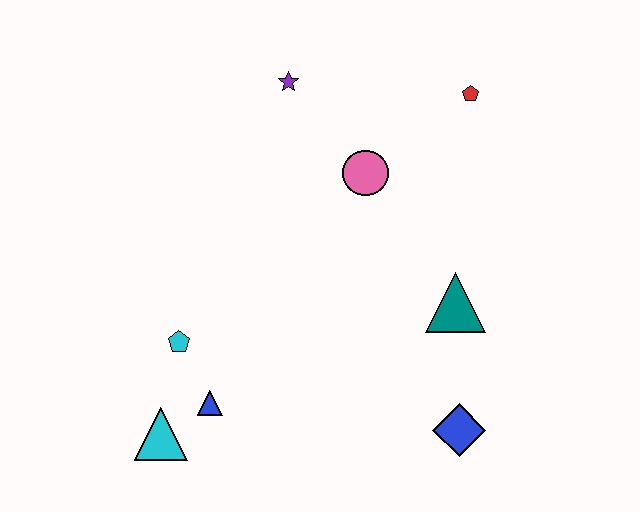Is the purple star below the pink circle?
No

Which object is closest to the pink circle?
The purple star is closest to the pink circle.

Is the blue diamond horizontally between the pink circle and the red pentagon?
Yes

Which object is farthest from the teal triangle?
The cyan triangle is farthest from the teal triangle.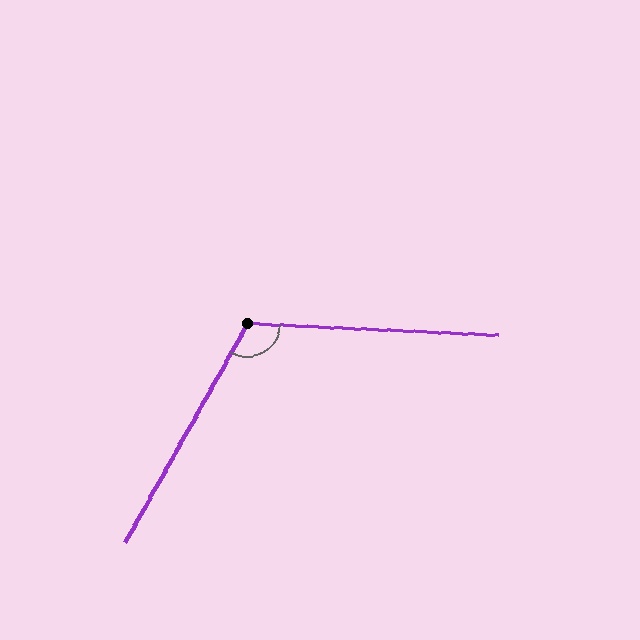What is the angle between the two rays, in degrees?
Approximately 116 degrees.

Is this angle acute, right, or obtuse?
It is obtuse.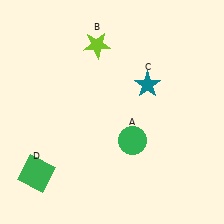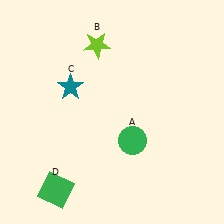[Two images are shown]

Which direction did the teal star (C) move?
The teal star (C) moved left.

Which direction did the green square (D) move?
The green square (D) moved right.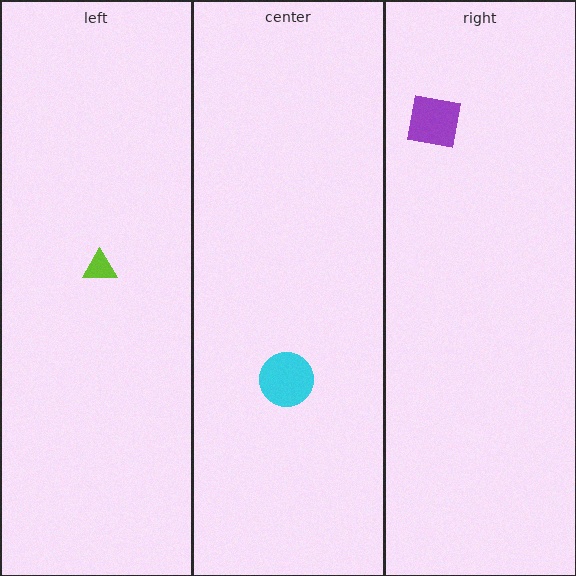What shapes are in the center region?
The cyan circle.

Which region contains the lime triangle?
The left region.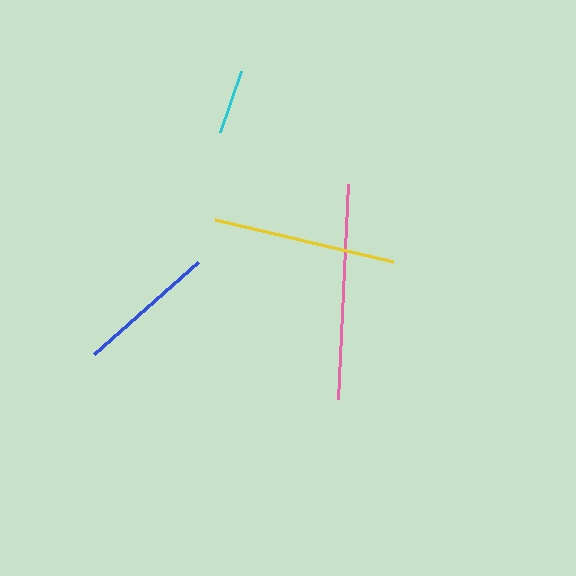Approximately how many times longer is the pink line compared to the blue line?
The pink line is approximately 1.6 times the length of the blue line.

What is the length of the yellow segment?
The yellow segment is approximately 184 pixels long.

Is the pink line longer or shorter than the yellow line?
The pink line is longer than the yellow line.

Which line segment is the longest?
The pink line is the longest at approximately 215 pixels.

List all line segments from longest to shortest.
From longest to shortest: pink, yellow, blue, cyan.